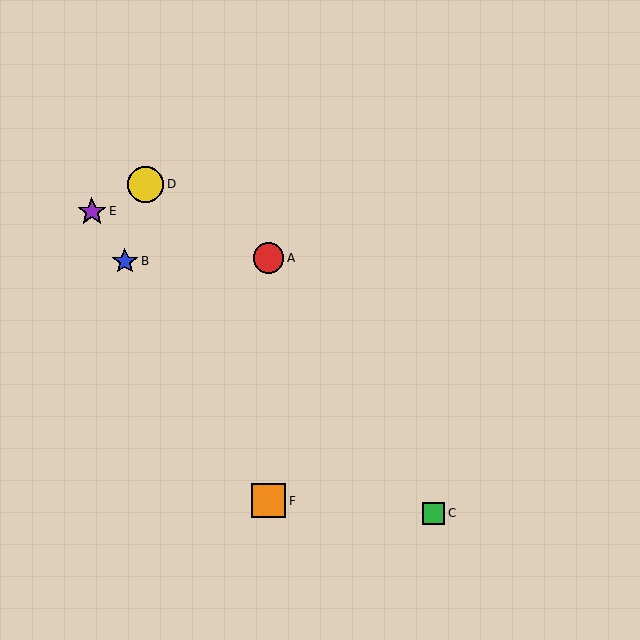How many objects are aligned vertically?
2 objects (A, F) are aligned vertically.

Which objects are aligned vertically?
Objects A, F are aligned vertically.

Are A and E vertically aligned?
No, A is at x≈269 and E is at x≈92.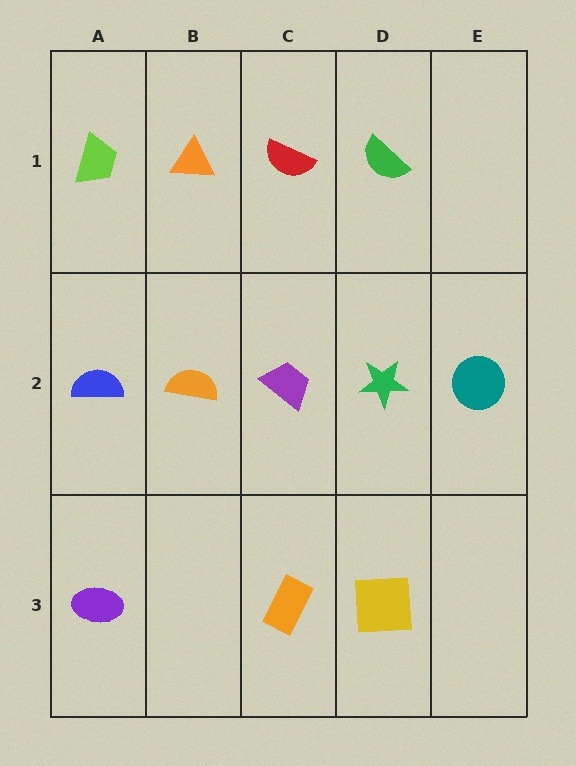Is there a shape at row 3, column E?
No, that cell is empty.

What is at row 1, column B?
An orange triangle.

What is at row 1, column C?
A red semicircle.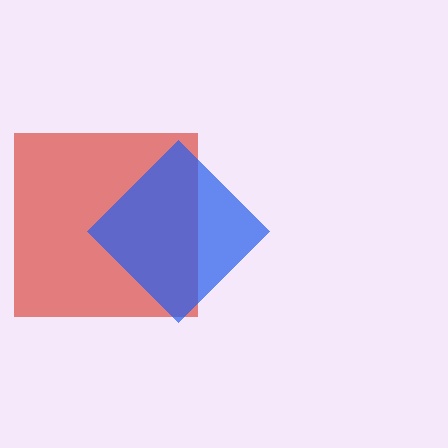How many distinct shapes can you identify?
There are 2 distinct shapes: a red square, a blue diamond.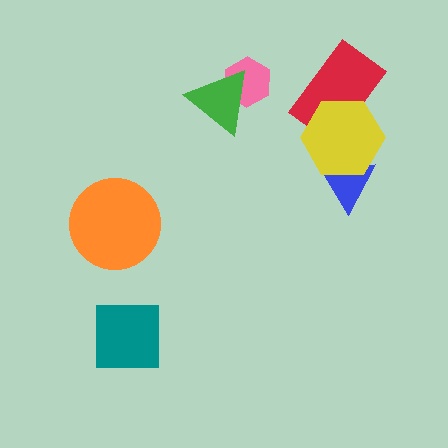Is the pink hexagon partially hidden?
Yes, it is partially covered by another shape.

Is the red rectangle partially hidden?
Yes, it is partially covered by another shape.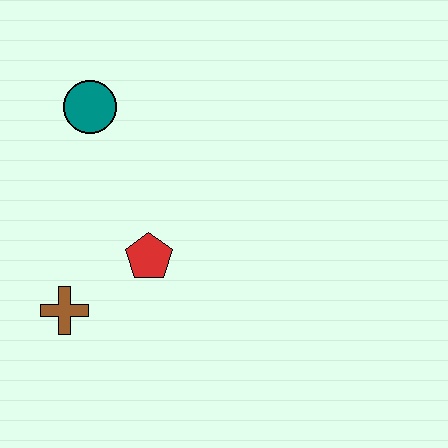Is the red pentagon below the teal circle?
Yes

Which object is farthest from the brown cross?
The teal circle is farthest from the brown cross.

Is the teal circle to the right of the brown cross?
Yes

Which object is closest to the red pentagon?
The brown cross is closest to the red pentagon.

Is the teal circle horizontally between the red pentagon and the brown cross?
Yes